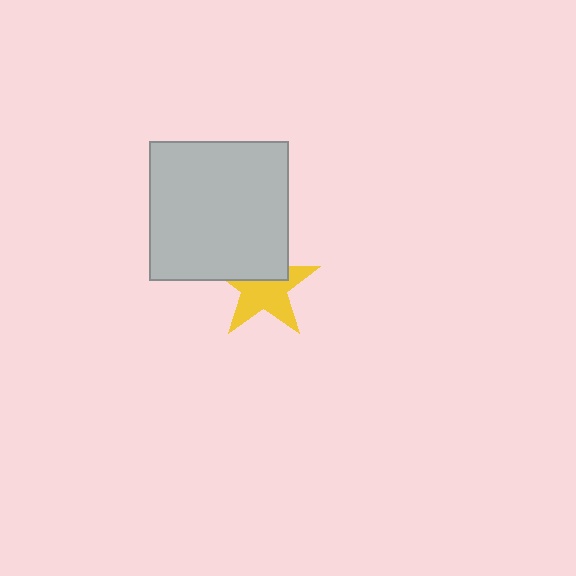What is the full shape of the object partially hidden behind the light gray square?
The partially hidden object is a yellow star.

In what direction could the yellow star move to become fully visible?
The yellow star could move down. That would shift it out from behind the light gray square entirely.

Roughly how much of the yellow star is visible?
About half of it is visible (roughly 59%).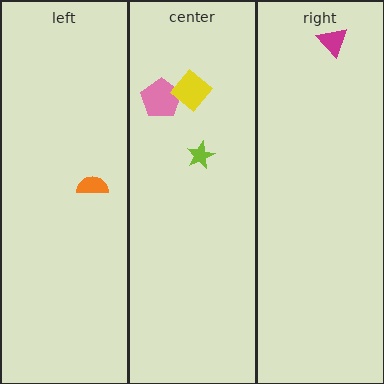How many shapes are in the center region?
3.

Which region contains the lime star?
The center region.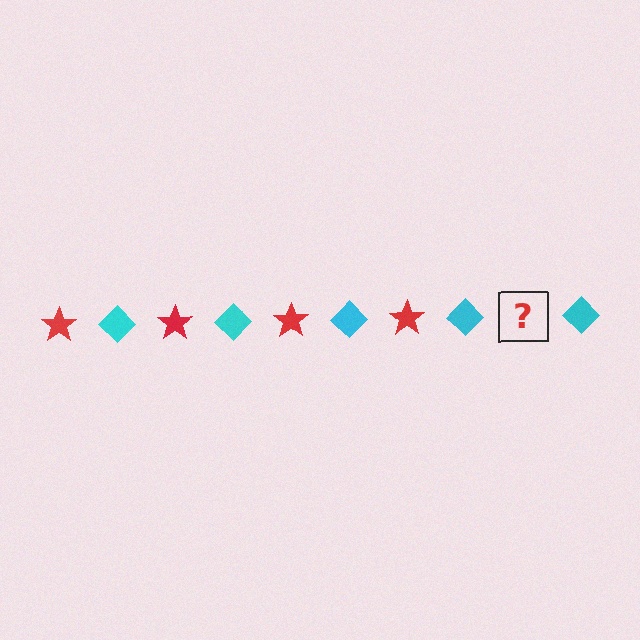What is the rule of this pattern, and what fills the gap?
The rule is that the pattern alternates between red star and cyan diamond. The gap should be filled with a red star.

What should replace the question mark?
The question mark should be replaced with a red star.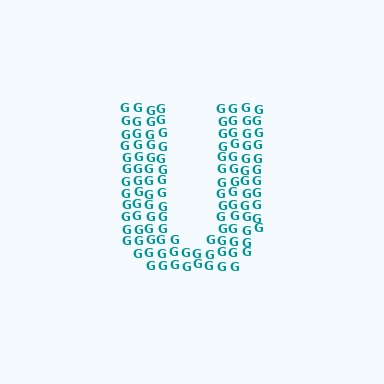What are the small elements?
The small elements are letter G's.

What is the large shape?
The large shape is the letter U.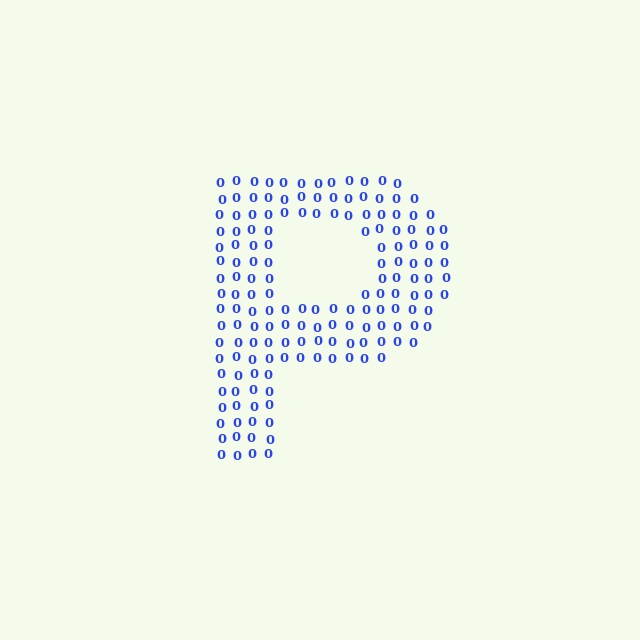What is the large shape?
The large shape is the letter P.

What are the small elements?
The small elements are digit 0's.